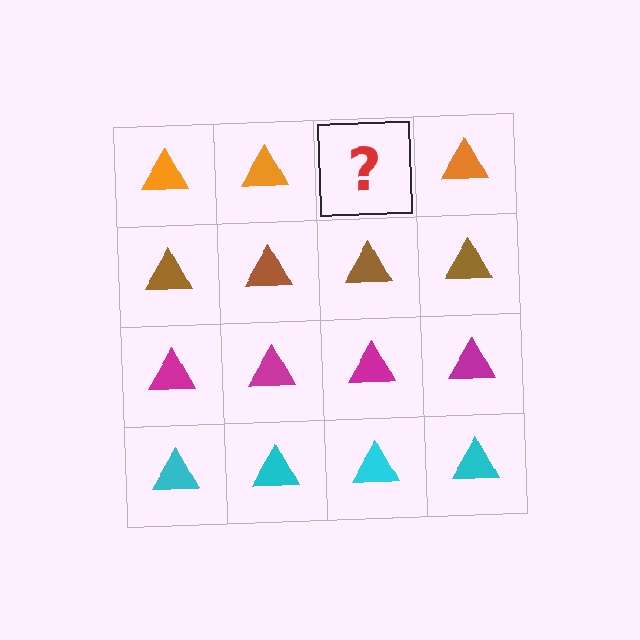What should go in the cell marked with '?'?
The missing cell should contain an orange triangle.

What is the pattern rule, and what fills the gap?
The rule is that each row has a consistent color. The gap should be filled with an orange triangle.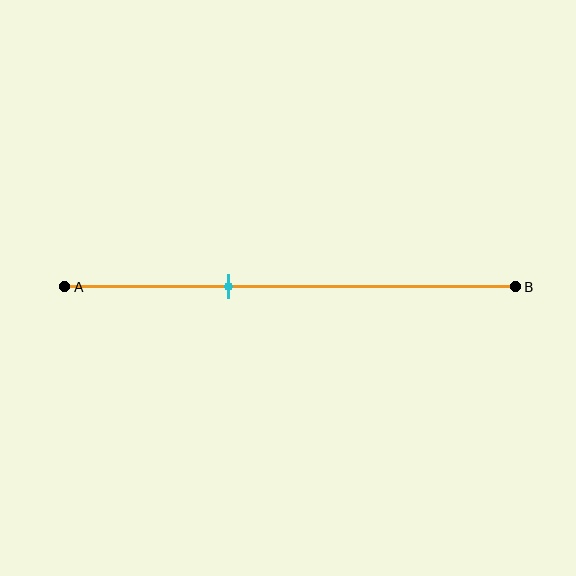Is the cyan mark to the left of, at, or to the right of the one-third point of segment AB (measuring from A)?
The cyan mark is to the right of the one-third point of segment AB.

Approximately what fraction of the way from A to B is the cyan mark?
The cyan mark is approximately 35% of the way from A to B.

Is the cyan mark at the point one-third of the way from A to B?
No, the mark is at about 35% from A, not at the 33% one-third point.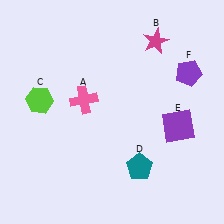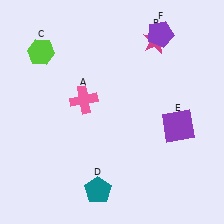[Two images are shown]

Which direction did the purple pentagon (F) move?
The purple pentagon (F) moved up.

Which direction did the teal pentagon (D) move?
The teal pentagon (D) moved left.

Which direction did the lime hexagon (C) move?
The lime hexagon (C) moved up.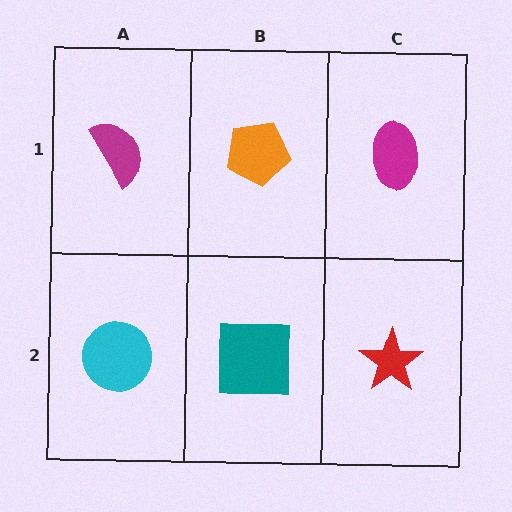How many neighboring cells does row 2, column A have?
2.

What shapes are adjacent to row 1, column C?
A red star (row 2, column C), an orange pentagon (row 1, column B).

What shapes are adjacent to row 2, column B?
An orange pentagon (row 1, column B), a cyan circle (row 2, column A), a red star (row 2, column C).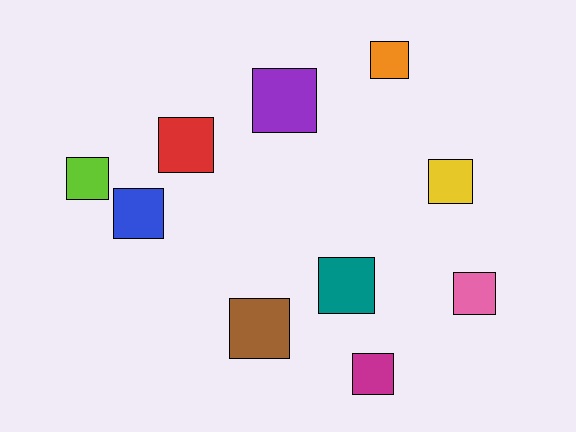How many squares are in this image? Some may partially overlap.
There are 10 squares.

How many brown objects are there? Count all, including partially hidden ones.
There is 1 brown object.